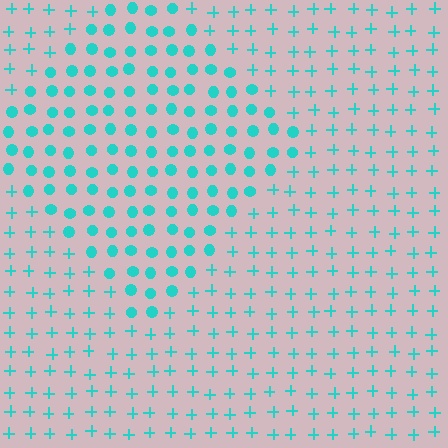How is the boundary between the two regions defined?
The boundary is defined by a change in element shape: circles inside vs. plus signs outside. All elements share the same color and spacing.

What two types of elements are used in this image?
The image uses circles inside the diamond region and plus signs outside it.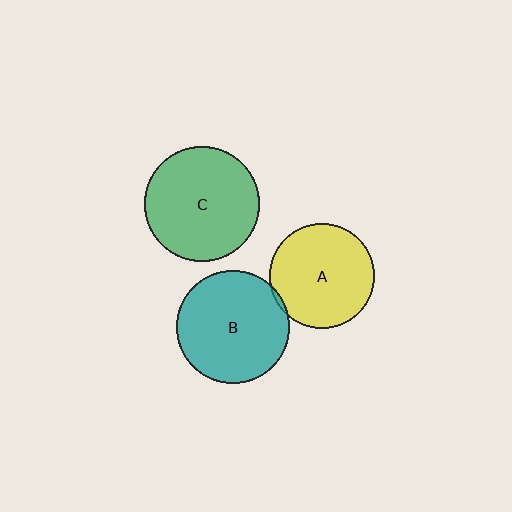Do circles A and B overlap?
Yes.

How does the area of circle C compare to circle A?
Approximately 1.2 times.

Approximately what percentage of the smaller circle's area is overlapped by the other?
Approximately 5%.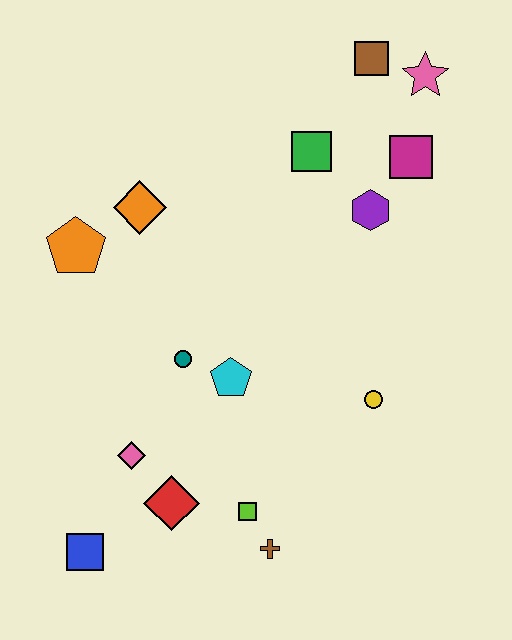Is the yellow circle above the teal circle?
No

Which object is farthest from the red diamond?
The pink star is farthest from the red diamond.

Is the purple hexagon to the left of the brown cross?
No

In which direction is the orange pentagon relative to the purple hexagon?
The orange pentagon is to the left of the purple hexagon.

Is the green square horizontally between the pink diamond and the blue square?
No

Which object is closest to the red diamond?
The pink diamond is closest to the red diamond.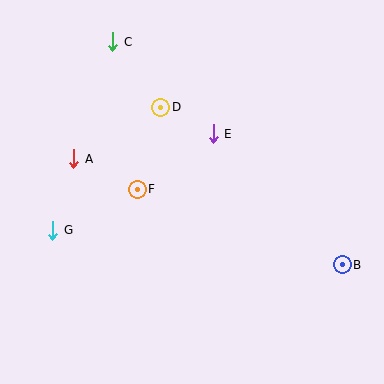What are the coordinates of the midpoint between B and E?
The midpoint between B and E is at (278, 199).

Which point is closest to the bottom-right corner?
Point B is closest to the bottom-right corner.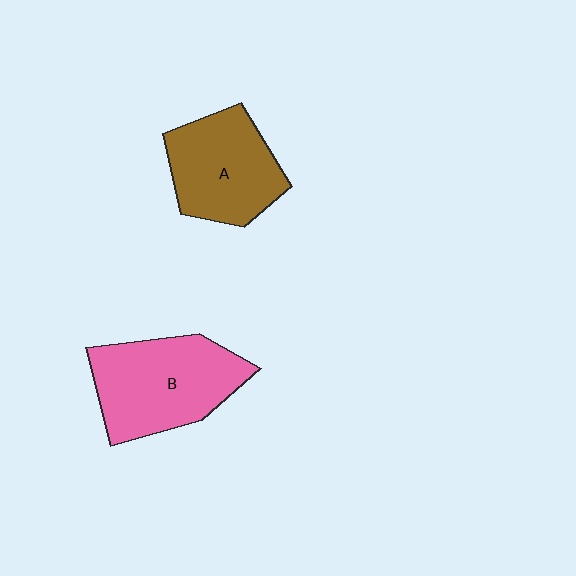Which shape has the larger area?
Shape B (pink).